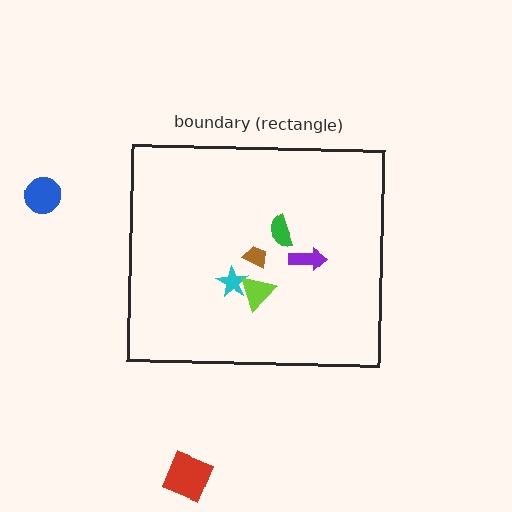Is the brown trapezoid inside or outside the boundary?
Inside.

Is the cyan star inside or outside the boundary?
Inside.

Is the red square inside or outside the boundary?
Outside.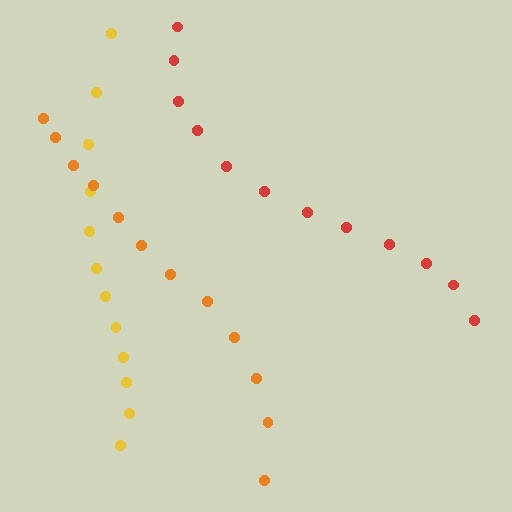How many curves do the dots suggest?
There are 3 distinct paths.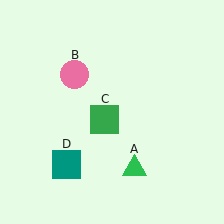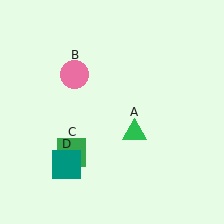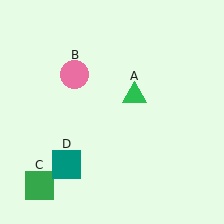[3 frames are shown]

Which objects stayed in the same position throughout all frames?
Pink circle (object B) and teal square (object D) remained stationary.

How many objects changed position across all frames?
2 objects changed position: green triangle (object A), green square (object C).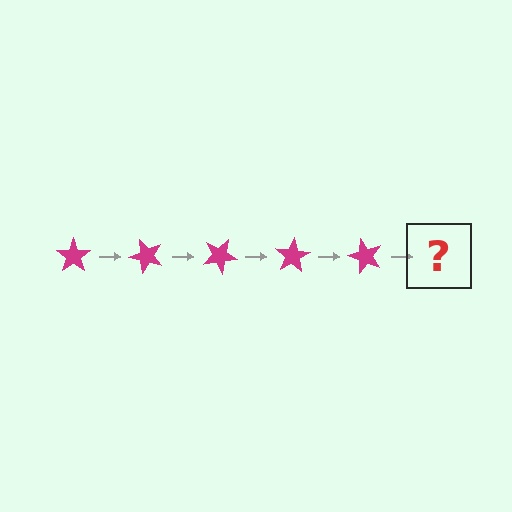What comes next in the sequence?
The next element should be a magenta star rotated 250 degrees.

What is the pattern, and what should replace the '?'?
The pattern is that the star rotates 50 degrees each step. The '?' should be a magenta star rotated 250 degrees.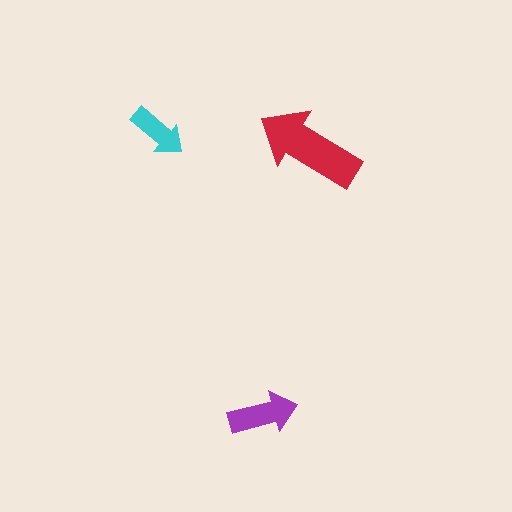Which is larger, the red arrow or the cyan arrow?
The red one.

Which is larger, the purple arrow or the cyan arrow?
The purple one.